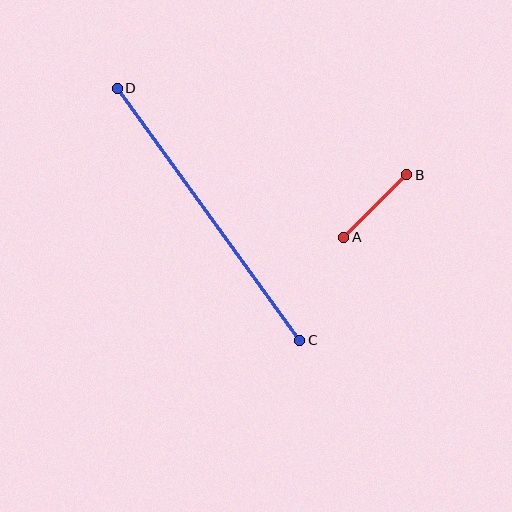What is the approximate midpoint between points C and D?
The midpoint is at approximately (209, 214) pixels.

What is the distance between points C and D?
The distance is approximately 311 pixels.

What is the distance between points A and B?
The distance is approximately 88 pixels.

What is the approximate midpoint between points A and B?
The midpoint is at approximately (375, 206) pixels.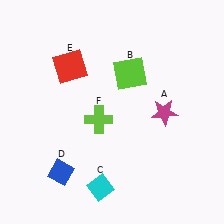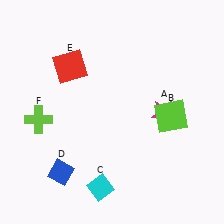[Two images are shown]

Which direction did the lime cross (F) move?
The lime cross (F) moved left.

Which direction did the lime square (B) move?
The lime square (B) moved down.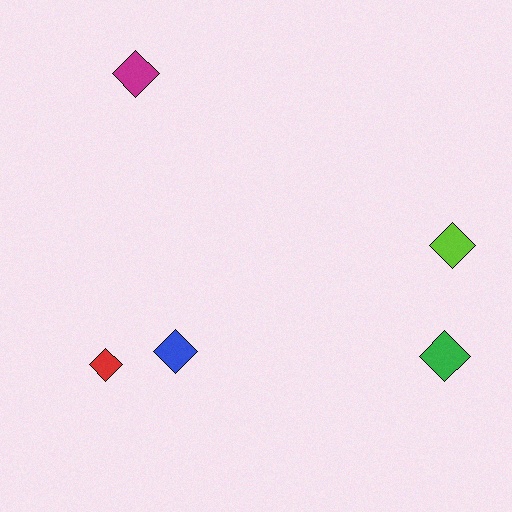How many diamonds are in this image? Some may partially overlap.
There are 5 diamonds.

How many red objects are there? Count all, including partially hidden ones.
There is 1 red object.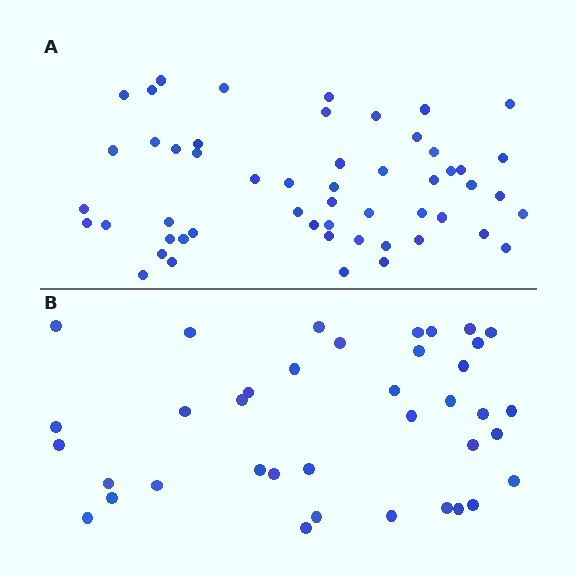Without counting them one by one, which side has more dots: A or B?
Region A (the top region) has more dots.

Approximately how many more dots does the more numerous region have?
Region A has approximately 15 more dots than region B.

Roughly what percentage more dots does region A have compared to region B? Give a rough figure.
About 40% more.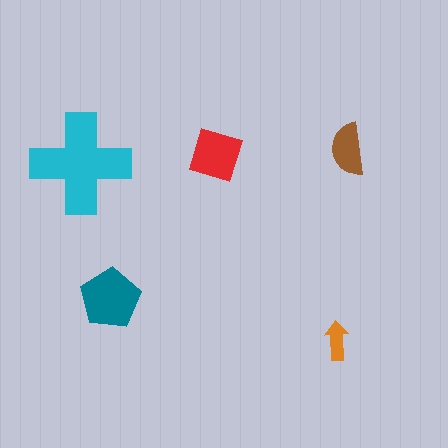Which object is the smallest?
The orange arrow.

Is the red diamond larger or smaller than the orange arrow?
Larger.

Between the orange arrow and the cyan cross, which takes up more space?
The cyan cross.